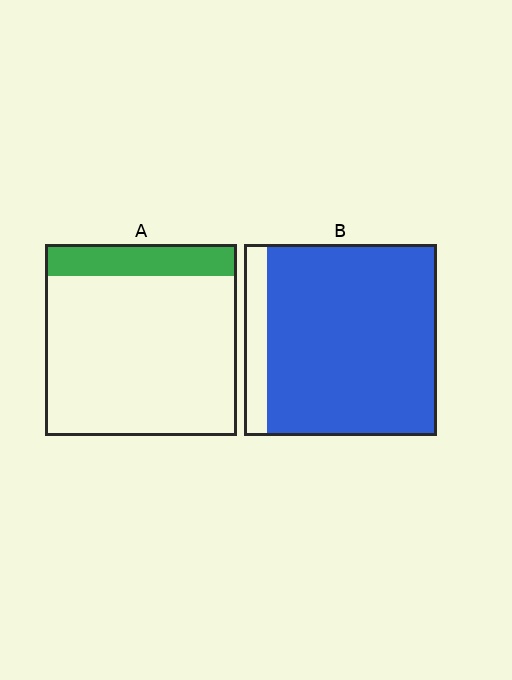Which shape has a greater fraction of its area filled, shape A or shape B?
Shape B.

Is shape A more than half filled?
No.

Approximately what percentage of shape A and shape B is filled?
A is approximately 15% and B is approximately 90%.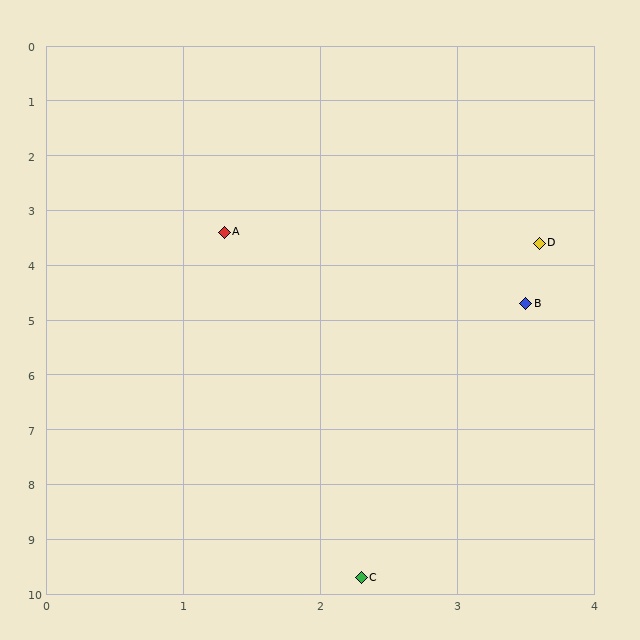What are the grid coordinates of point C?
Point C is at approximately (2.3, 9.7).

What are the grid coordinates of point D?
Point D is at approximately (3.6, 3.6).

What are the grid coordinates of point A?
Point A is at approximately (1.3, 3.4).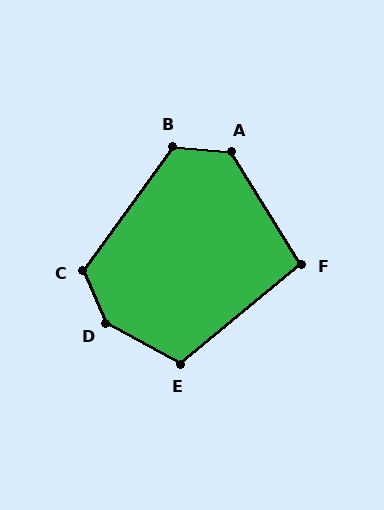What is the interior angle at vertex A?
Approximately 127 degrees (obtuse).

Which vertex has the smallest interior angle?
F, at approximately 97 degrees.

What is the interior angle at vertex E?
Approximately 112 degrees (obtuse).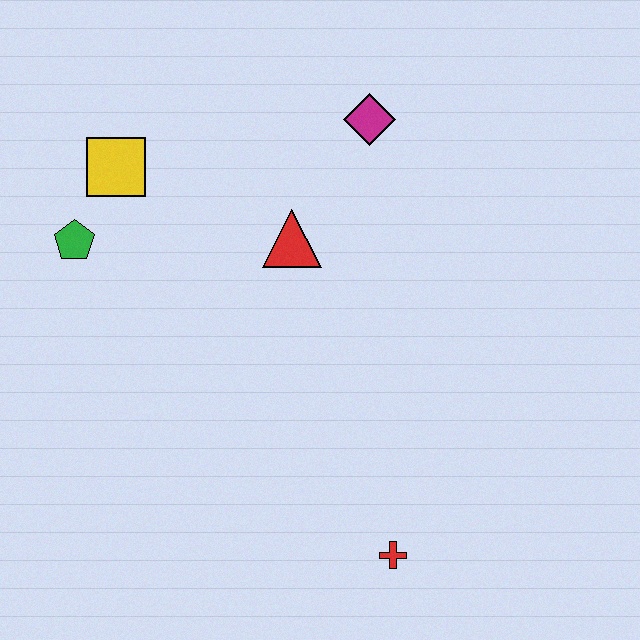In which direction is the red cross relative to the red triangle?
The red cross is below the red triangle.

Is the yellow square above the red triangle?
Yes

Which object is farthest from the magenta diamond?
The red cross is farthest from the magenta diamond.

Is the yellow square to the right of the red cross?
No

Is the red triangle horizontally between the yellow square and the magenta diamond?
Yes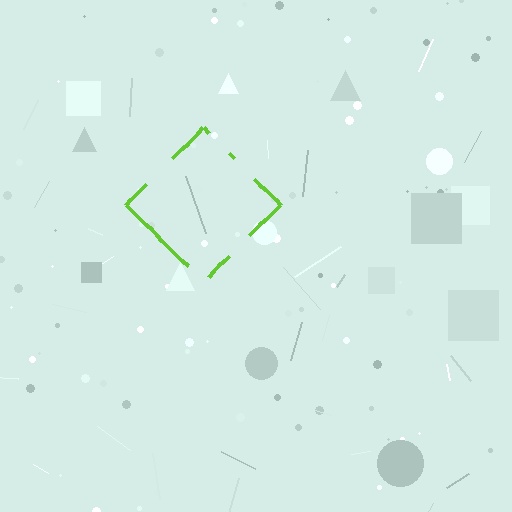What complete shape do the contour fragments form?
The contour fragments form a diamond.